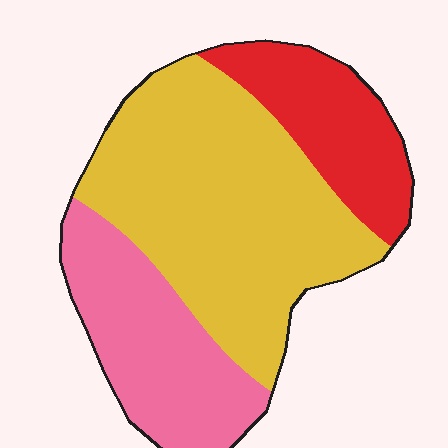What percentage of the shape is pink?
Pink covers about 25% of the shape.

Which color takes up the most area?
Yellow, at roughly 55%.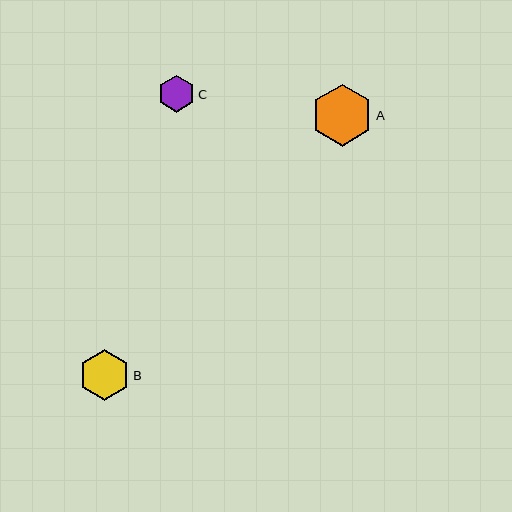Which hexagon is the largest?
Hexagon A is the largest with a size of approximately 62 pixels.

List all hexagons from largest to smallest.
From largest to smallest: A, B, C.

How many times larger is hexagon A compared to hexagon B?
Hexagon A is approximately 1.2 times the size of hexagon B.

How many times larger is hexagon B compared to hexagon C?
Hexagon B is approximately 1.4 times the size of hexagon C.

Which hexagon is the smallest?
Hexagon C is the smallest with a size of approximately 37 pixels.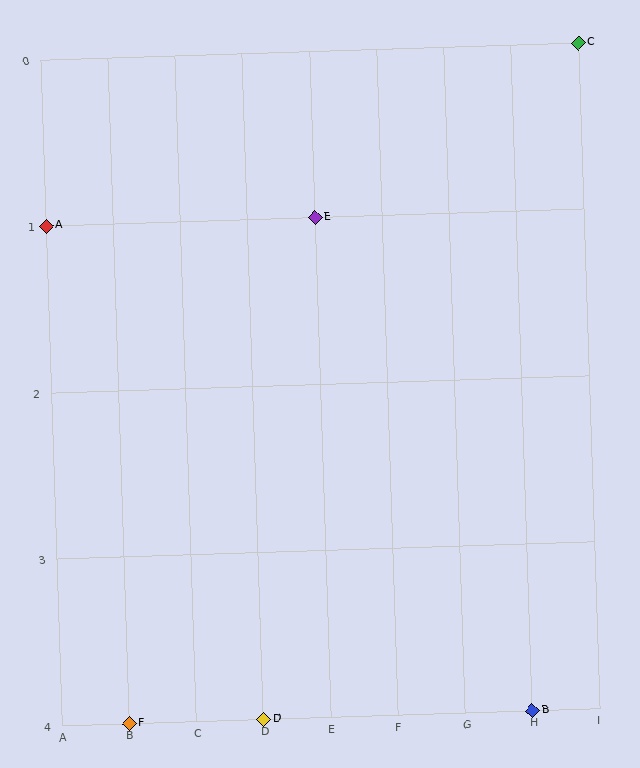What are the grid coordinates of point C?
Point C is at grid coordinates (I, 0).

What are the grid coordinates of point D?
Point D is at grid coordinates (D, 4).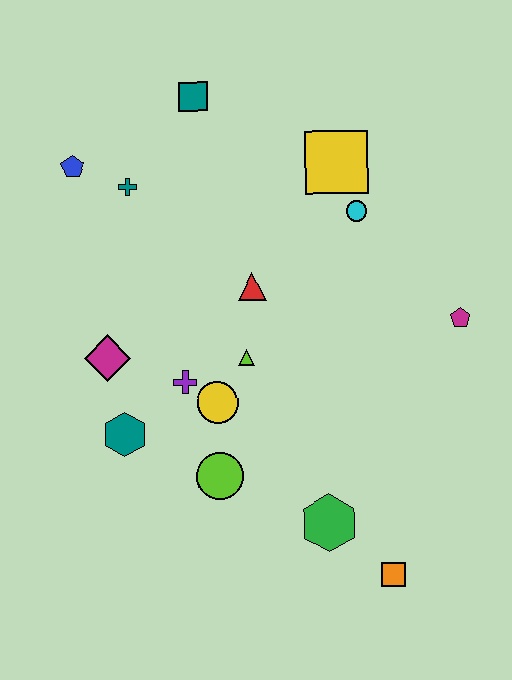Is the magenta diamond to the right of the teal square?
No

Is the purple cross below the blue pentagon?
Yes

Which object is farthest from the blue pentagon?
The orange square is farthest from the blue pentagon.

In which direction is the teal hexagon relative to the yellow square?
The teal hexagon is below the yellow square.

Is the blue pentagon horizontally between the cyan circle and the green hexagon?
No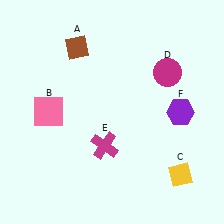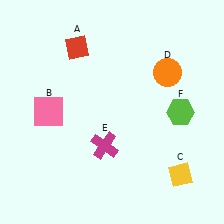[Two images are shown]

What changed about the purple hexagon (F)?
In Image 1, F is purple. In Image 2, it changed to lime.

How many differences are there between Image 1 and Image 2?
There are 3 differences between the two images.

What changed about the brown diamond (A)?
In Image 1, A is brown. In Image 2, it changed to red.